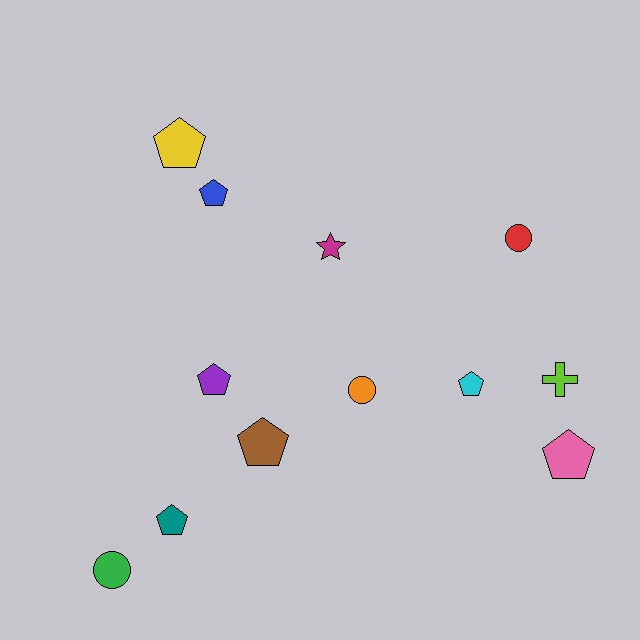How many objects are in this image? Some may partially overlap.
There are 12 objects.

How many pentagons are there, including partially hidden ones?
There are 7 pentagons.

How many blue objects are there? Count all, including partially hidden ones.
There is 1 blue object.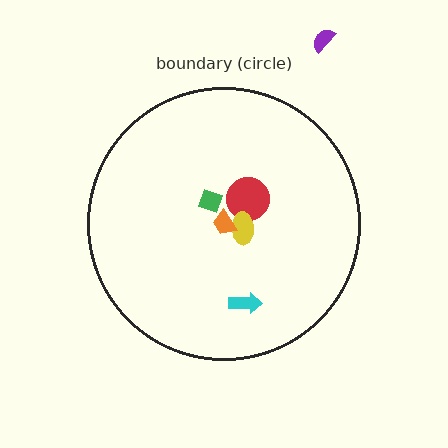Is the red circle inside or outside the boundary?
Inside.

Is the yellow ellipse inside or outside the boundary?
Inside.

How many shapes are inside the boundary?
5 inside, 1 outside.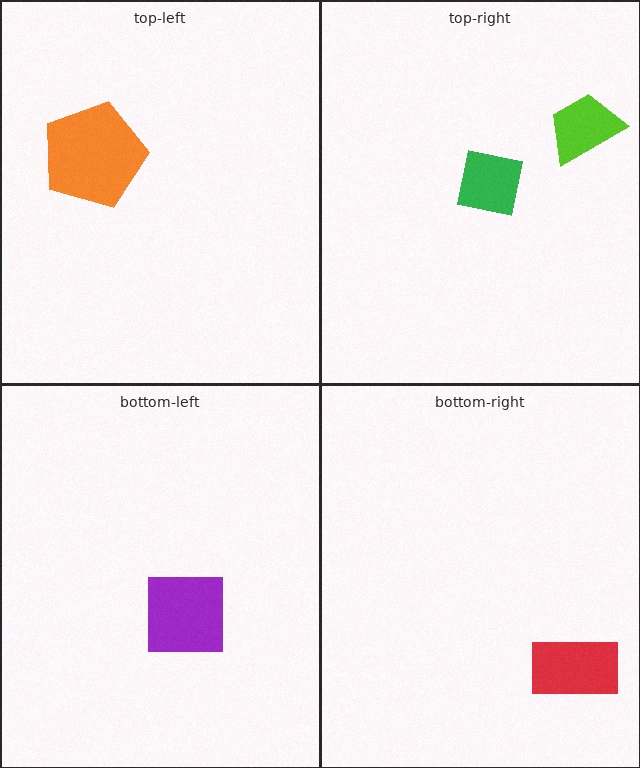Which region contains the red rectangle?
The bottom-right region.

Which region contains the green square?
The top-right region.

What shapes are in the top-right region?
The lime trapezoid, the green square.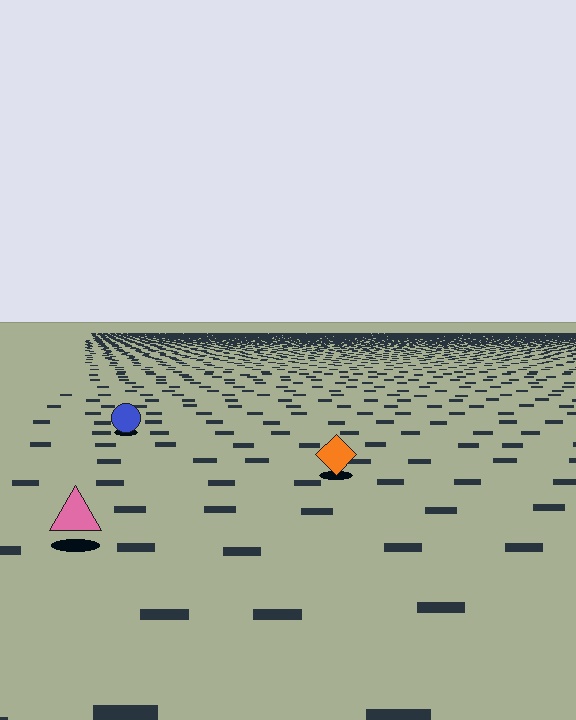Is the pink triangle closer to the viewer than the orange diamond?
Yes. The pink triangle is closer — you can tell from the texture gradient: the ground texture is coarser near it.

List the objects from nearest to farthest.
From nearest to farthest: the pink triangle, the orange diamond, the blue circle.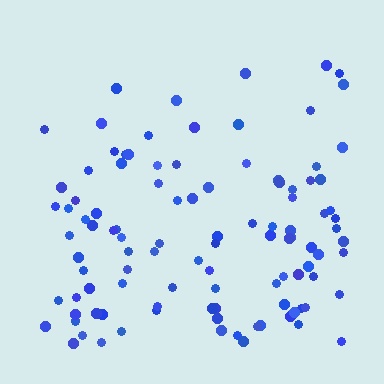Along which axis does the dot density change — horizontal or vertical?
Vertical.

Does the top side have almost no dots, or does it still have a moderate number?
Still a moderate number, just noticeably fewer than the bottom.